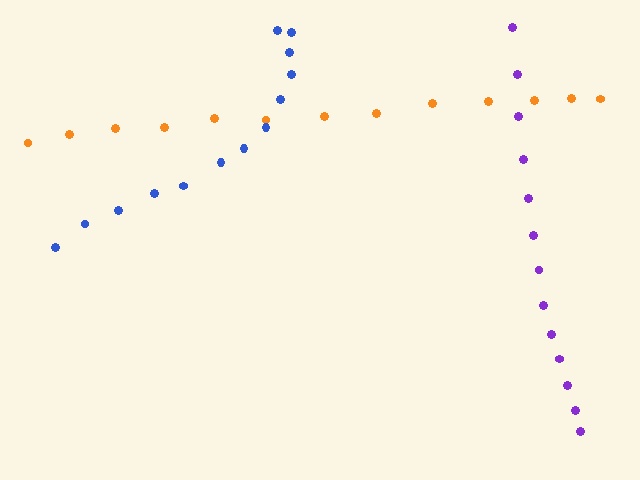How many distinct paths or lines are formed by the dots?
There are 3 distinct paths.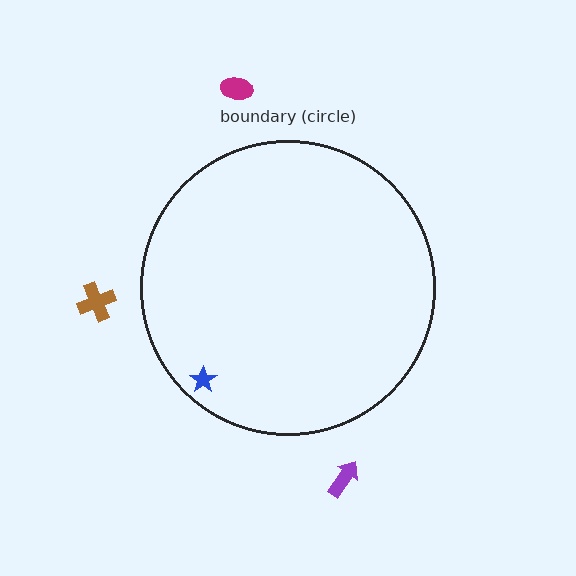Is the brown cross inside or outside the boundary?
Outside.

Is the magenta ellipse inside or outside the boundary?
Outside.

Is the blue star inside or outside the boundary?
Inside.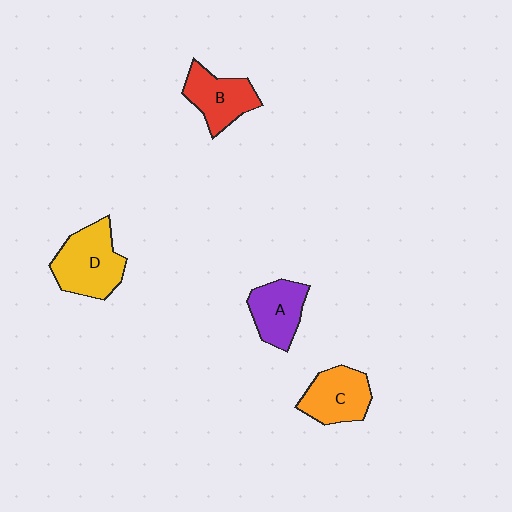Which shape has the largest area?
Shape D (yellow).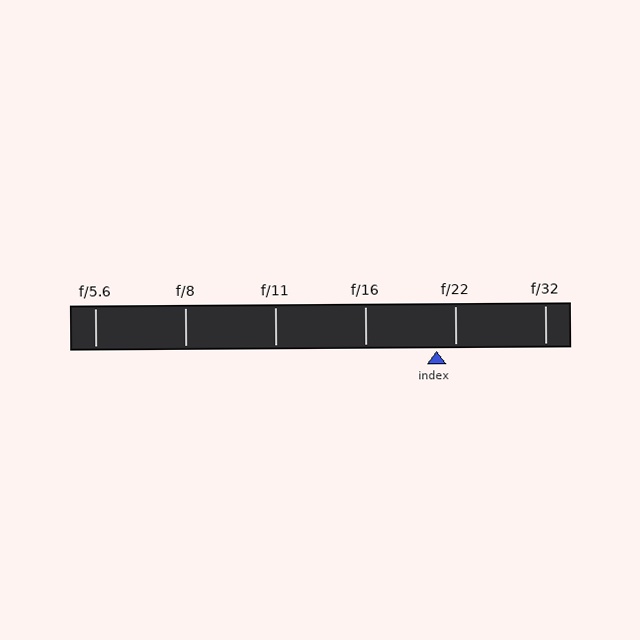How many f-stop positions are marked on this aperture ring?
There are 6 f-stop positions marked.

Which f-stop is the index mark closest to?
The index mark is closest to f/22.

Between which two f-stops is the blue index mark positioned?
The index mark is between f/16 and f/22.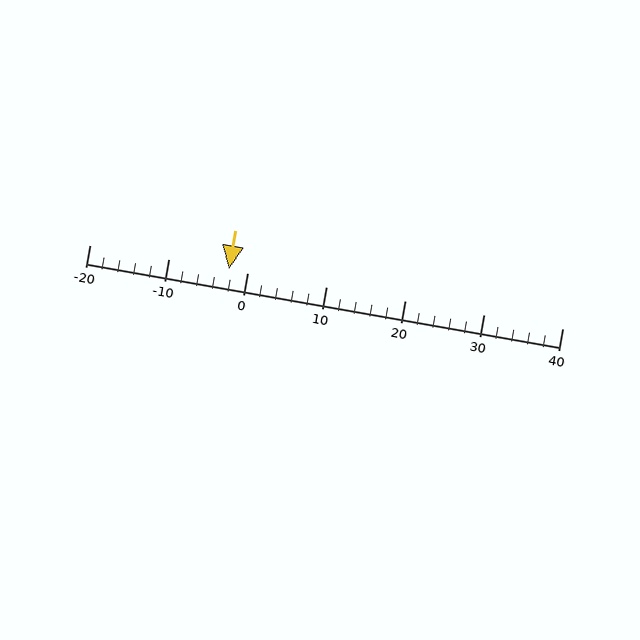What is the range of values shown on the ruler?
The ruler shows values from -20 to 40.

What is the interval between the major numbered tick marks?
The major tick marks are spaced 10 units apart.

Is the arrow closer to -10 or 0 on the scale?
The arrow is closer to 0.